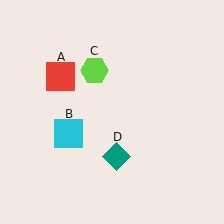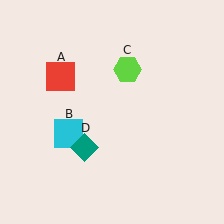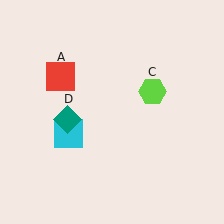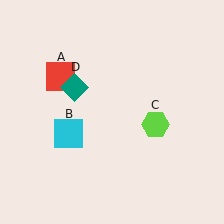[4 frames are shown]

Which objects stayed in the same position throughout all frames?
Red square (object A) and cyan square (object B) remained stationary.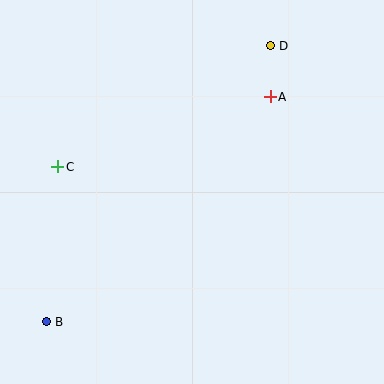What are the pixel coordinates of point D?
Point D is at (271, 46).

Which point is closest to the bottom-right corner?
Point A is closest to the bottom-right corner.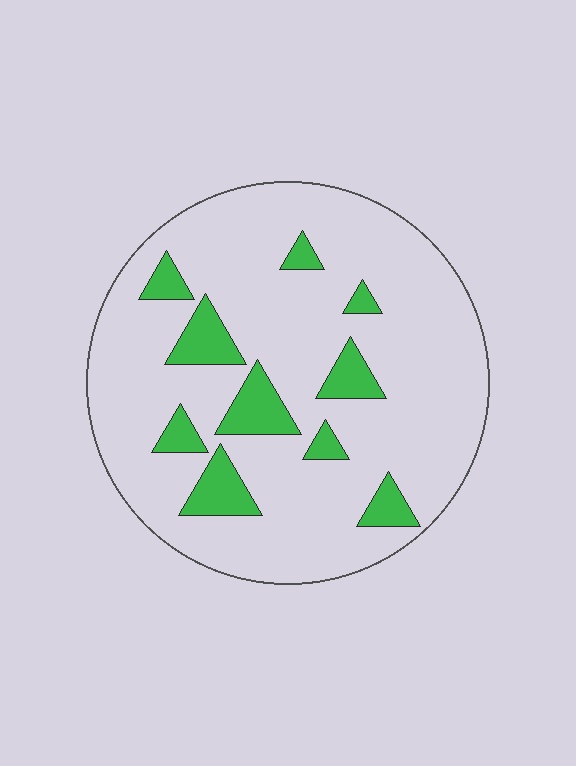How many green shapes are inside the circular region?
10.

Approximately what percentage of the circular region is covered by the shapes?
Approximately 15%.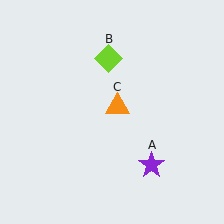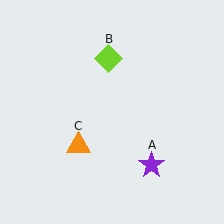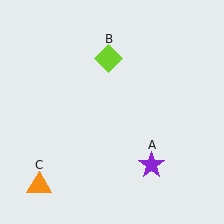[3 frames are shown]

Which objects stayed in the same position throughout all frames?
Purple star (object A) and lime diamond (object B) remained stationary.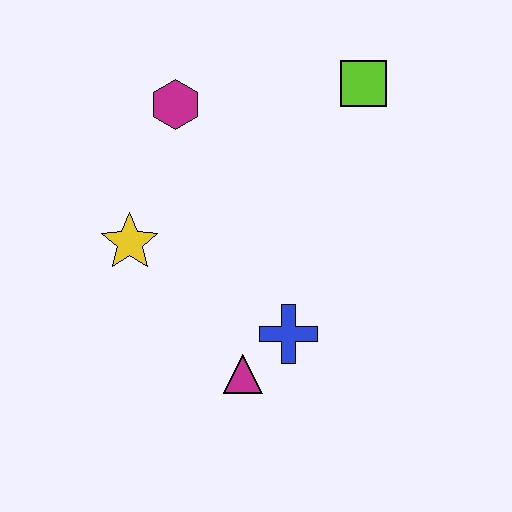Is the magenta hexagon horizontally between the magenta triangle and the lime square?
No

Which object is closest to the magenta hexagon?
The yellow star is closest to the magenta hexagon.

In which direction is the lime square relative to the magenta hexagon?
The lime square is to the right of the magenta hexagon.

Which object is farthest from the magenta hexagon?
The magenta triangle is farthest from the magenta hexagon.